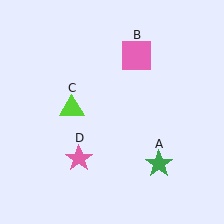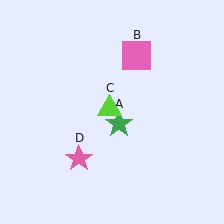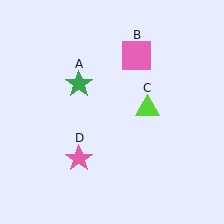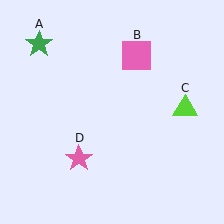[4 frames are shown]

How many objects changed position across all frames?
2 objects changed position: green star (object A), lime triangle (object C).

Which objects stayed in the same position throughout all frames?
Pink square (object B) and pink star (object D) remained stationary.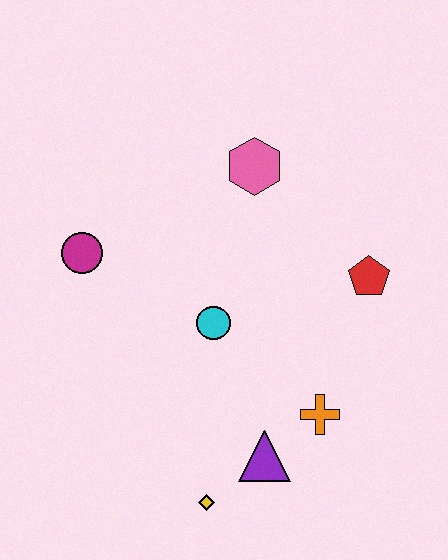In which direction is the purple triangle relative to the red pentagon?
The purple triangle is below the red pentagon.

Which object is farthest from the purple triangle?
The pink hexagon is farthest from the purple triangle.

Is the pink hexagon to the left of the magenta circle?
No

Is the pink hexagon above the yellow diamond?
Yes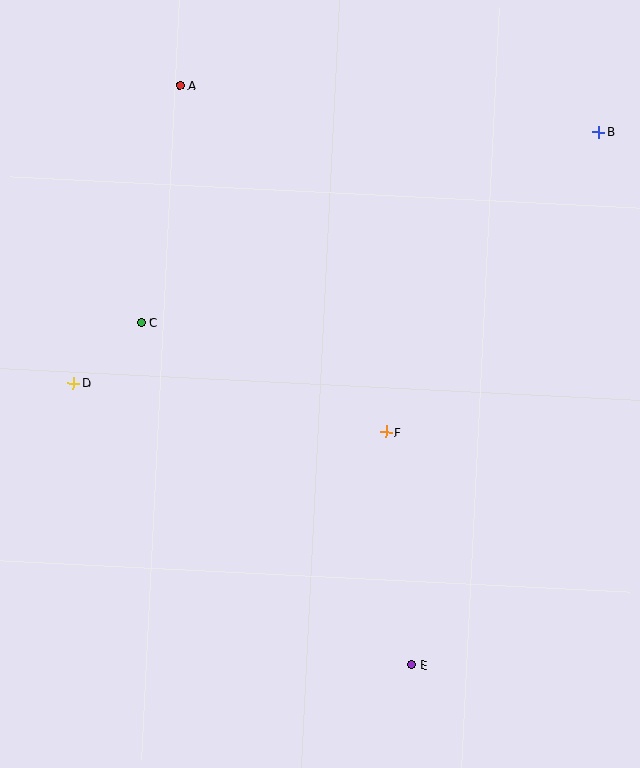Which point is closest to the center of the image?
Point F at (386, 432) is closest to the center.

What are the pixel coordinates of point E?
Point E is at (412, 665).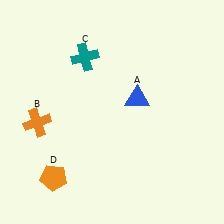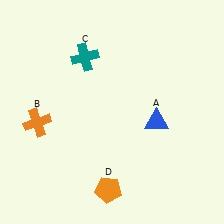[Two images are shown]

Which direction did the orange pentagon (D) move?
The orange pentagon (D) moved right.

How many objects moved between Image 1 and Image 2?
2 objects moved between the two images.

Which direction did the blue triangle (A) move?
The blue triangle (A) moved down.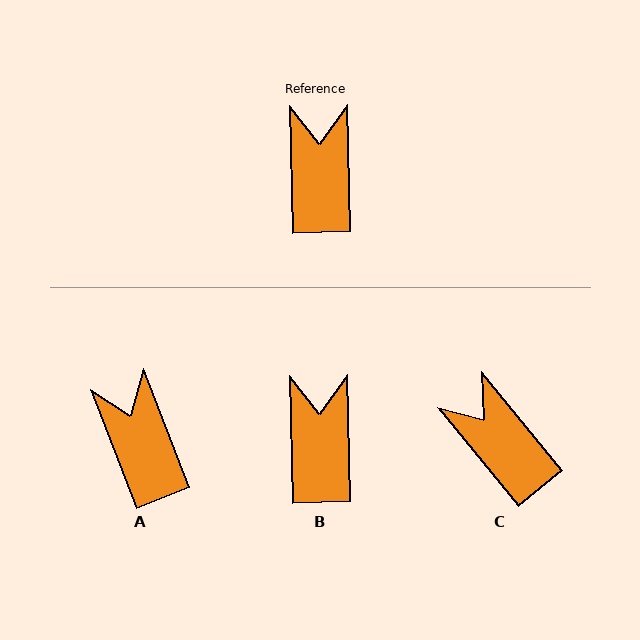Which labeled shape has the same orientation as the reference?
B.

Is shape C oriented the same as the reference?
No, it is off by about 38 degrees.